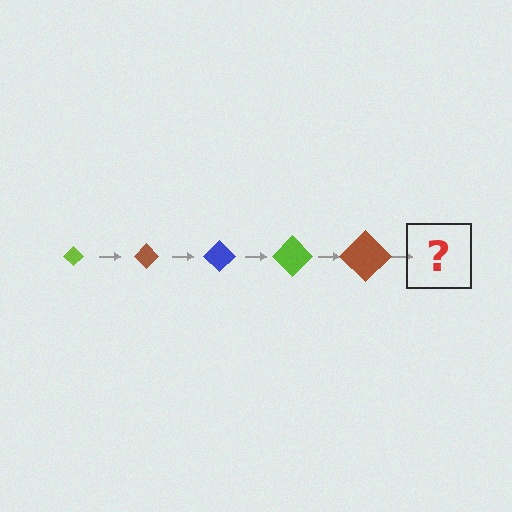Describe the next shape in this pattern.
It should be a blue diamond, larger than the previous one.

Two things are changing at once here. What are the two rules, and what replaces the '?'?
The two rules are that the diamond grows larger each step and the color cycles through lime, brown, and blue. The '?' should be a blue diamond, larger than the previous one.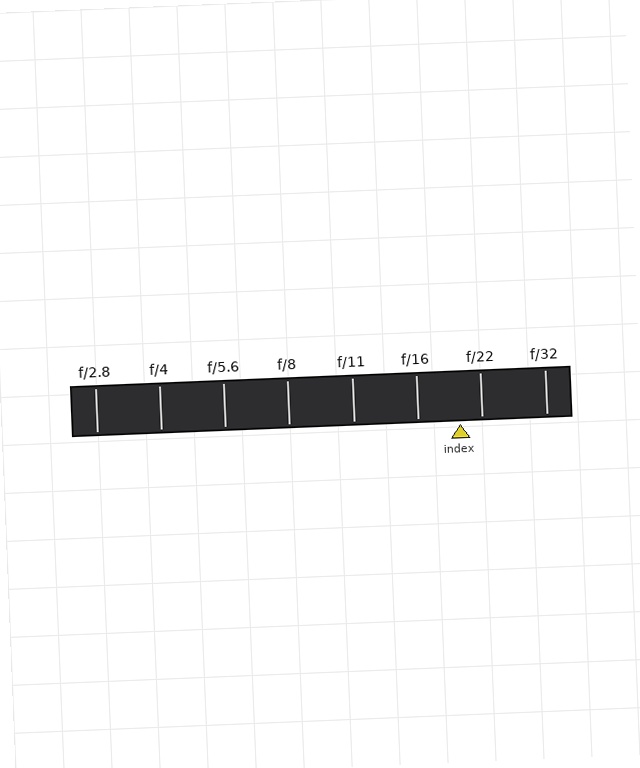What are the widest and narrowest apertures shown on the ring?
The widest aperture shown is f/2.8 and the narrowest is f/32.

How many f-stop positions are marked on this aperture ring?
There are 8 f-stop positions marked.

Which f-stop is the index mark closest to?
The index mark is closest to f/22.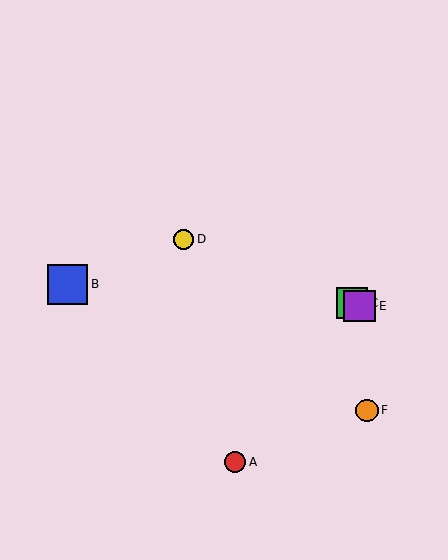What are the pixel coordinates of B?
Object B is at (68, 284).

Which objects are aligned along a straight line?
Objects C, D, E are aligned along a straight line.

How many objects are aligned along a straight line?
3 objects (C, D, E) are aligned along a straight line.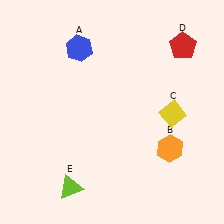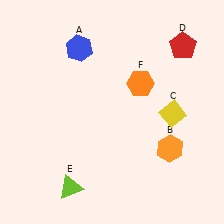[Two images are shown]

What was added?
An orange hexagon (F) was added in Image 2.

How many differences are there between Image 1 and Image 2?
There is 1 difference between the two images.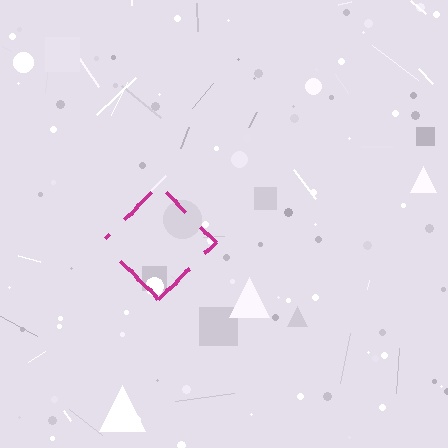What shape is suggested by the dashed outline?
The dashed outline suggests a diamond.